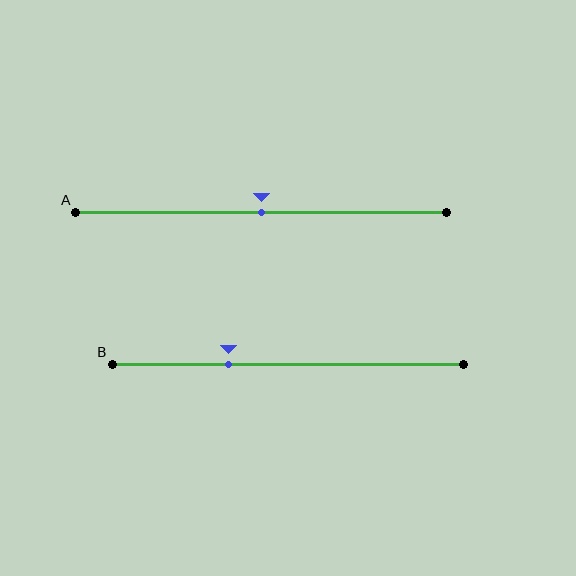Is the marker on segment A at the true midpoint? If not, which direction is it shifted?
Yes, the marker on segment A is at the true midpoint.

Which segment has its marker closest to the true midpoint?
Segment A has its marker closest to the true midpoint.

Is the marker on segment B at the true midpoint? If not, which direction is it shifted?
No, the marker on segment B is shifted to the left by about 17% of the segment length.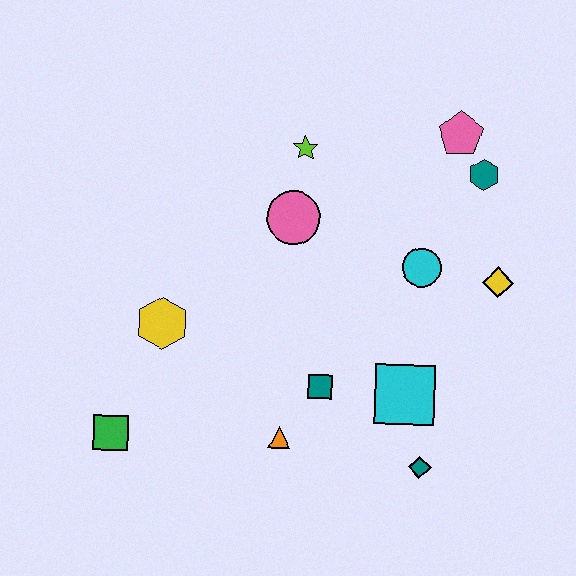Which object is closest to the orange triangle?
The teal square is closest to the orange triangle.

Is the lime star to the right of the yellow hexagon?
Yes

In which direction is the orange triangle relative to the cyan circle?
The orange triangle is below the cyan circle.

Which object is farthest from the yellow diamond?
The green square is farthest from the yellow diamond.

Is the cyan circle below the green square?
No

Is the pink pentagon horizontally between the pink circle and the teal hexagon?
Yes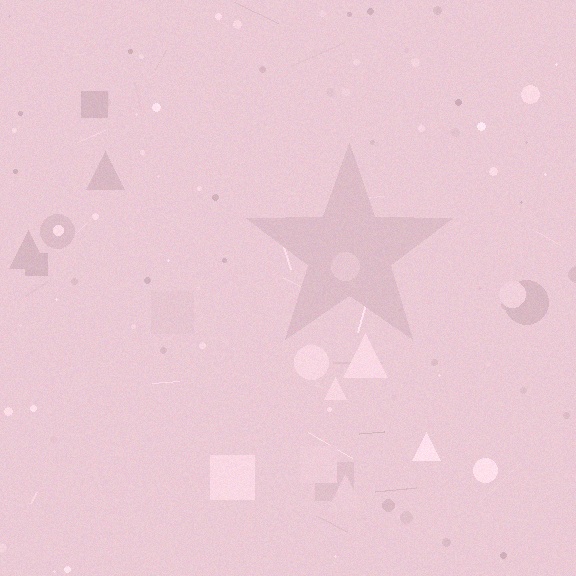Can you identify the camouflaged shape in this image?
The camouflaged shape is a star.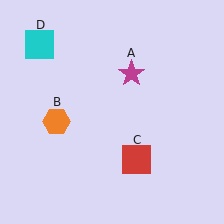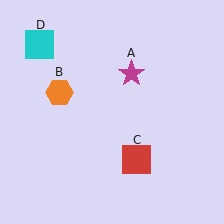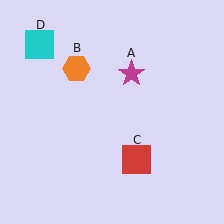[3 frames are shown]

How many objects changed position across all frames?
1 object changed position: orange hexagon (object B).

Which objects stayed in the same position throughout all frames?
Magenta star (object A) and red square (object C) and cyan square (object D) remained stationary.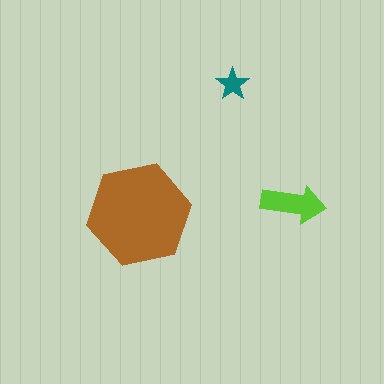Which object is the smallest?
The teal star.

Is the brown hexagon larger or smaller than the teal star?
Larger.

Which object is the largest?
The brown hexagon.